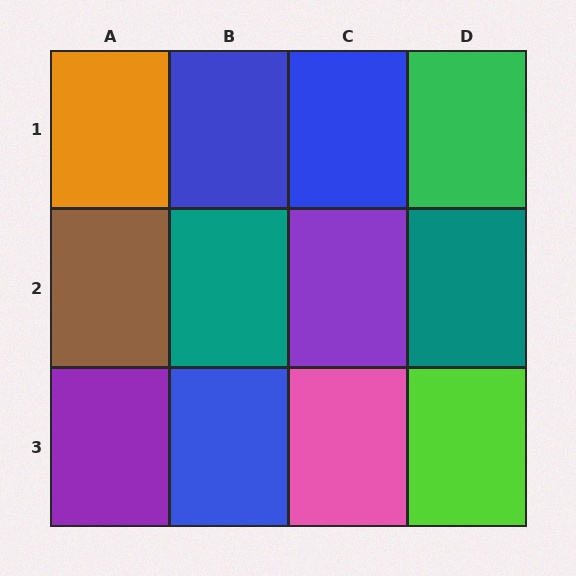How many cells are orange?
1 cell is orange.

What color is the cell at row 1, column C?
Blue.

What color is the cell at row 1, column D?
Green.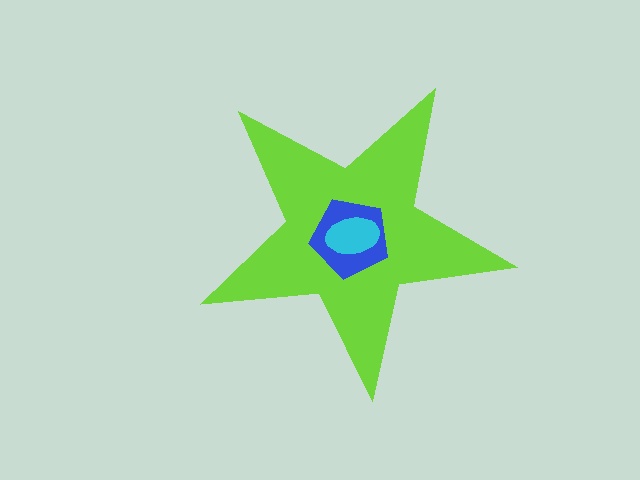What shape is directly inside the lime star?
The blue pentagon.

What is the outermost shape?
The lime star.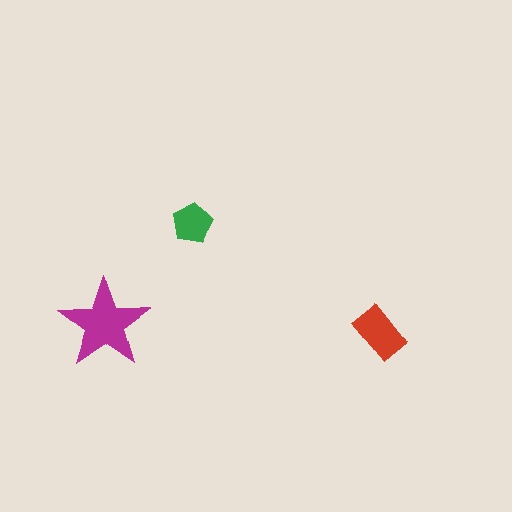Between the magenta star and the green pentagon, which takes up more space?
The magenta star.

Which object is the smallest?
The green pentagon.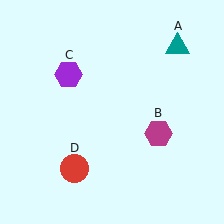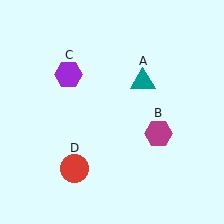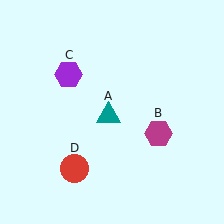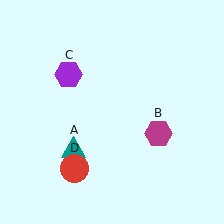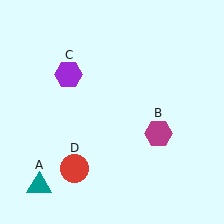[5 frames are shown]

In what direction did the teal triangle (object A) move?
The teal triangle (object A) moved down and to the left.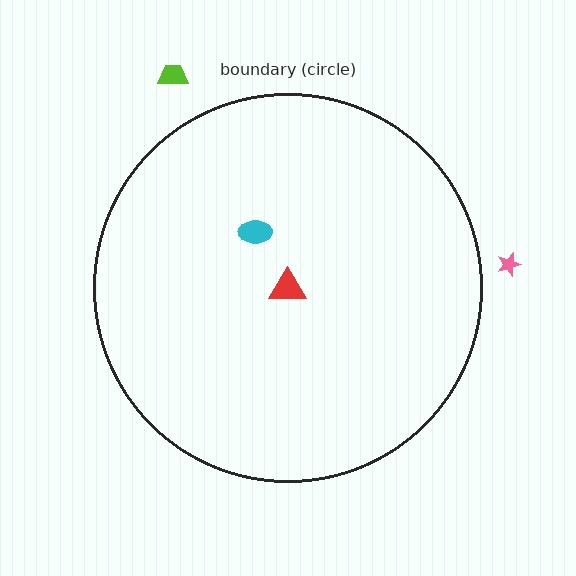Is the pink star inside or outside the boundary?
Outside.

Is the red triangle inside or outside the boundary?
Inside.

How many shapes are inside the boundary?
2 inside, 2 outside.